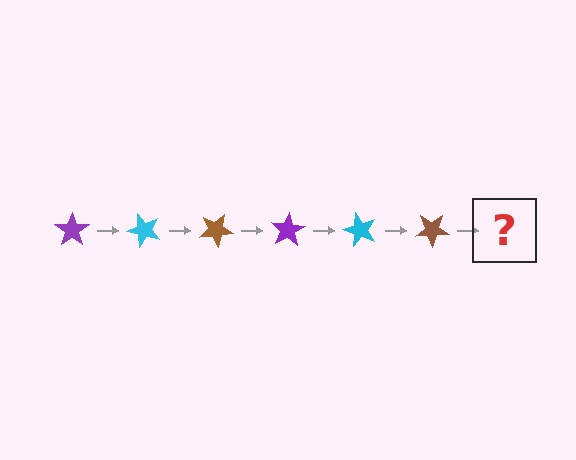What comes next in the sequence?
The next element should be a purple star, rotated 300 degrees from the start.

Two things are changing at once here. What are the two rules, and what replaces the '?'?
The two rules are that it rotates 50 degrees each step and the color cycles through purple, cyan, and brown. The '?' should be a purple star, rotated 300 degrees from the start.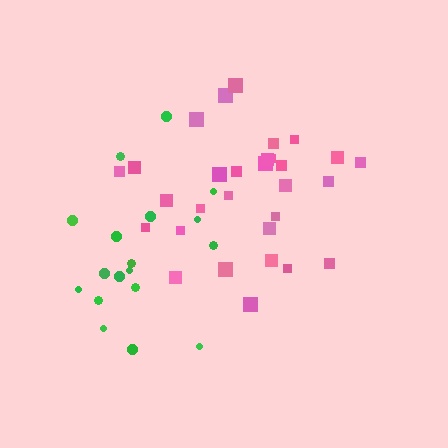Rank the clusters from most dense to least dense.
pink, green.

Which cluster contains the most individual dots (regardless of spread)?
Pink (30).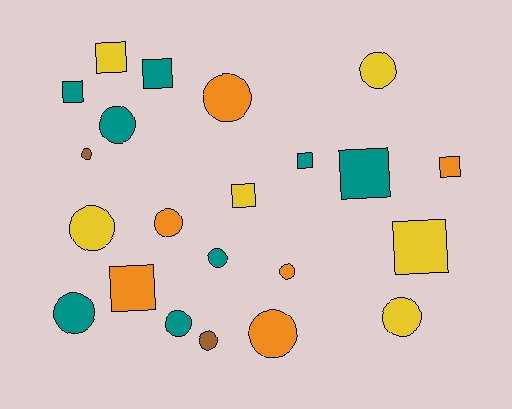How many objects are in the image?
There are 22 objects.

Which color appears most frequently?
Teal, with 8 objects.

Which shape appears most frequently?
Circle, with 13 objects.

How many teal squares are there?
There are 4 teal squares.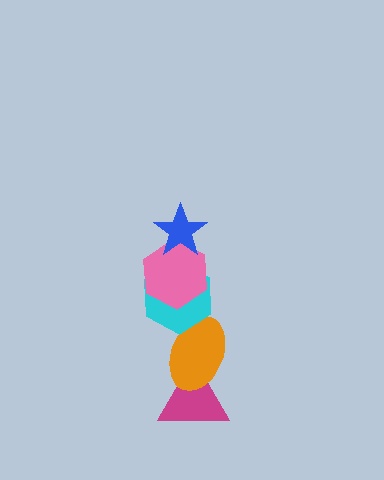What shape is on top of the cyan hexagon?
The pink hexagon is on top of the cyan hexagon.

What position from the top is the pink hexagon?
The pink hexagon is 2nd from the top.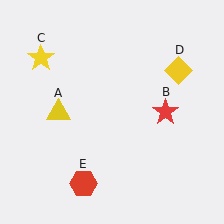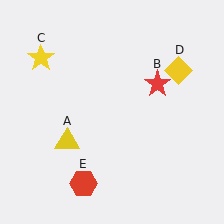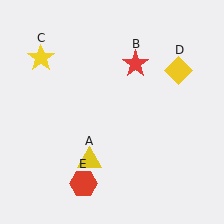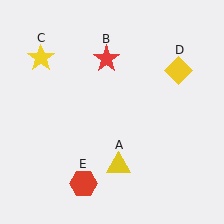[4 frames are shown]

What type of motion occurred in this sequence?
The yellow triangle (object A), red star (object B) rotated counterclockwise around the center of the scene.